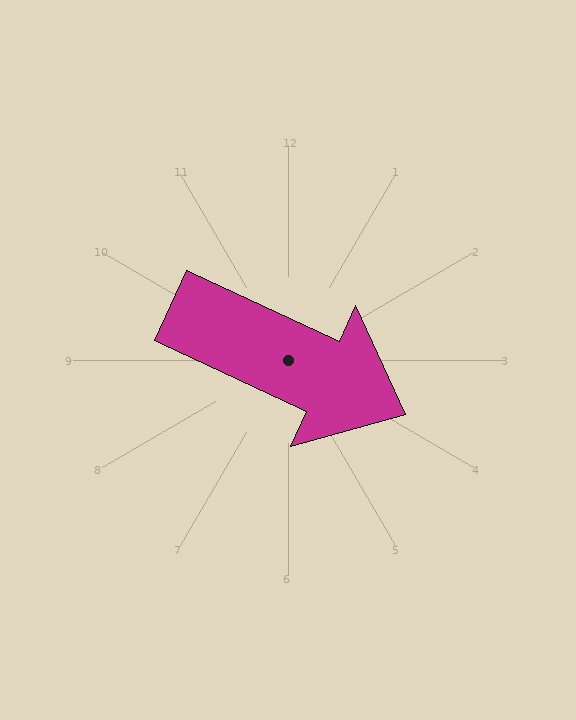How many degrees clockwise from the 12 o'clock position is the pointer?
Approximately 115 degrees.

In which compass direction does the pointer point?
Southeast.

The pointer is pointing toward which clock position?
Roughly 4 o'clock.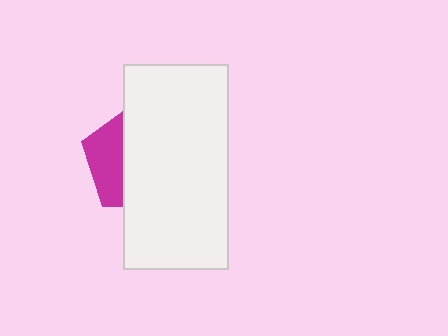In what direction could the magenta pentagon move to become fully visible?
The magenta pentagon could move left. That would shift it out from behind the white rectangle entirely.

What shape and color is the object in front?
The object in front is a white rectangle.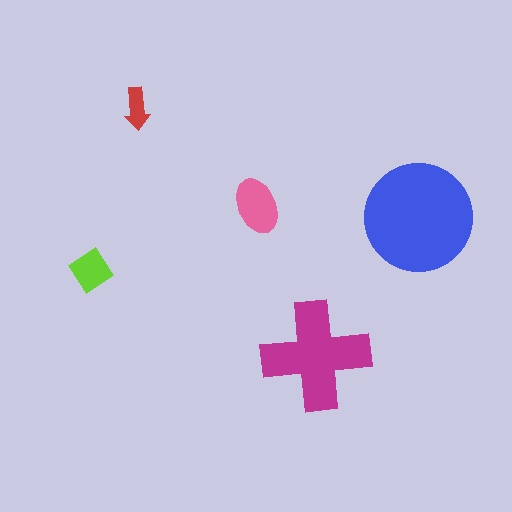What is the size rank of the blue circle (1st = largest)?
1st.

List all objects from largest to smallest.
The blue circle, the magenta cross, the pink ellipse, the lime diamond, the red arrow.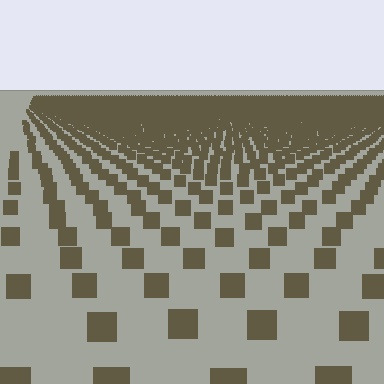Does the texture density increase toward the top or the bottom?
Density increases toward the top.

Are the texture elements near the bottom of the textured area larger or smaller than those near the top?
Larger. Near the bottom, elements are closer to the viewer and appear at a bigger on-screen size.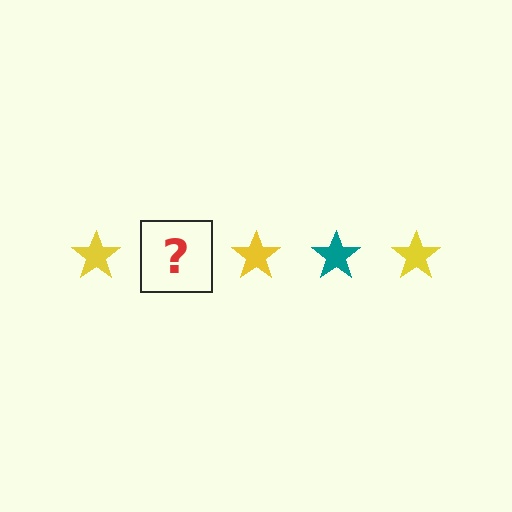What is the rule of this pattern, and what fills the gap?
The rule is that the pattern cycles through yellow, teal stars. The gap should be filled with a teal star.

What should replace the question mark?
The question mark should be replaced with a teal star.